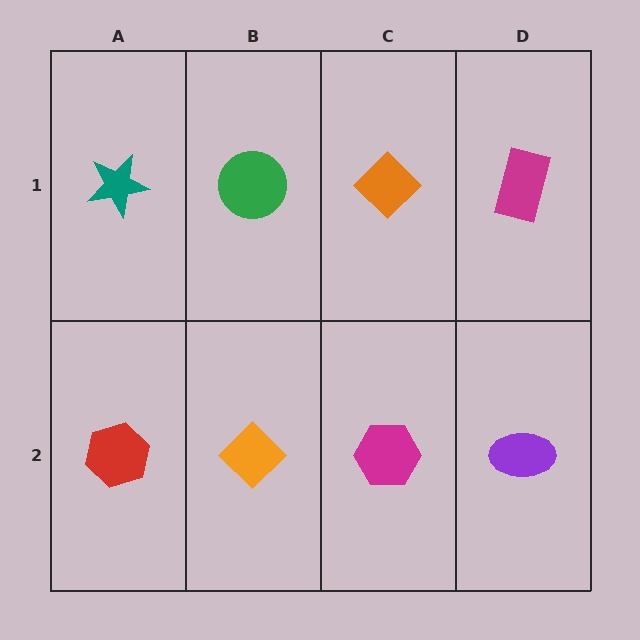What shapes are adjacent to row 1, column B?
An orange diamond (row 2, column B), a teal star (row 1, column A), an orange diamond (row 1, column C).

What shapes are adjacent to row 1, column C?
A magenta hexagon (row 2, column C), a green circle (row 1, column B), a magenta rectangle (row 1, column D).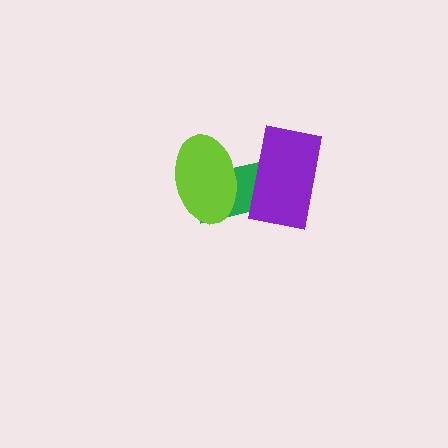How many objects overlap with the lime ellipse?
2 objects overlap with the lime ellipse.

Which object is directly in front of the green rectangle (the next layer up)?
The lime ellipse is directly in front of the green rectangle.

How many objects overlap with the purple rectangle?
2 objects overlap with the purple rectangle.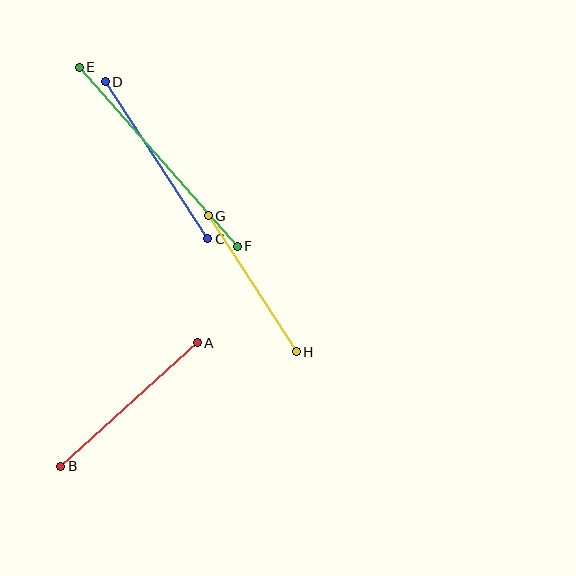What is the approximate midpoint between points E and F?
The midpoint is at approximately (158, 157) pixels.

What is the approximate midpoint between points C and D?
The midpoint is at approximately (157, 160) pixels.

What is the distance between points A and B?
The distance is approximately 184 pixels.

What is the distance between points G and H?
The distance is approximately 162 pixels.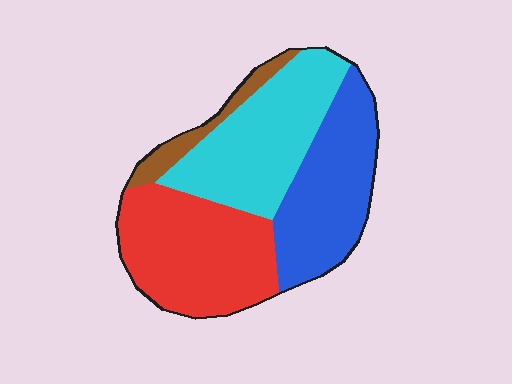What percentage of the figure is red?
Red covers 34% of the figure.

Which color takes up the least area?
Brown, at roughly 5%.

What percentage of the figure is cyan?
Cyan covers roughly 30% of the figure.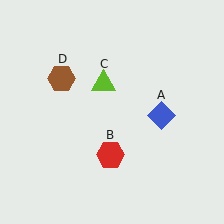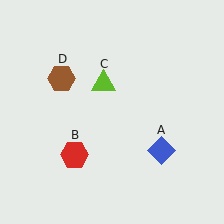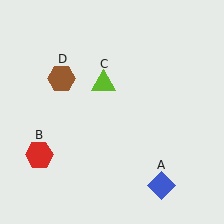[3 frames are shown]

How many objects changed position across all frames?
2 objects changed position: blue diamond (object A), red hexagon (object B).